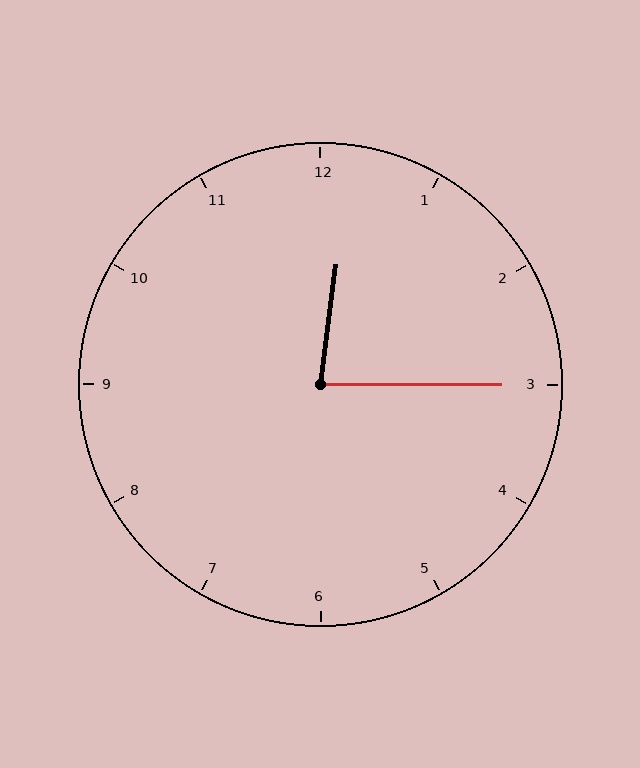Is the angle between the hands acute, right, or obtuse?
It is acute.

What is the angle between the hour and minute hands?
Approximately 82 degrees.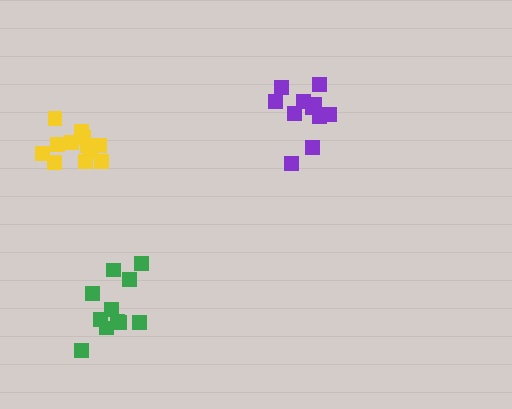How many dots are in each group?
Group 1: 11 dots, Group 2: 11 dots, Group 3: 13 dots (35 total).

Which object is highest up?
The purple cluster is topmost.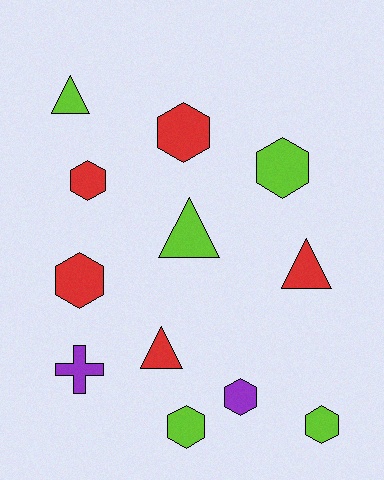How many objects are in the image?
There are 12 objects.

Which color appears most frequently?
Red, with 5 objects.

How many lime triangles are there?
There are 2 lime triangles.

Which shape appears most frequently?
Hexagon, with 7 objects.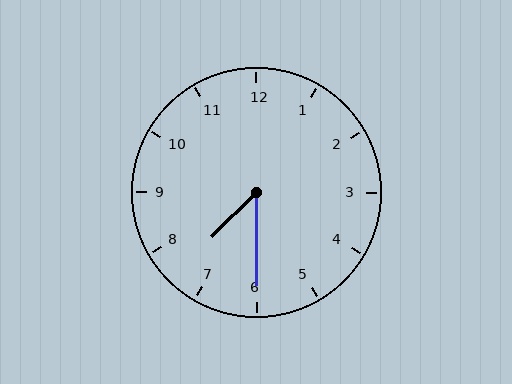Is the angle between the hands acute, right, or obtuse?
It is acute.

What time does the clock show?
7:30.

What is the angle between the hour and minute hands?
Approximately 45 degrees.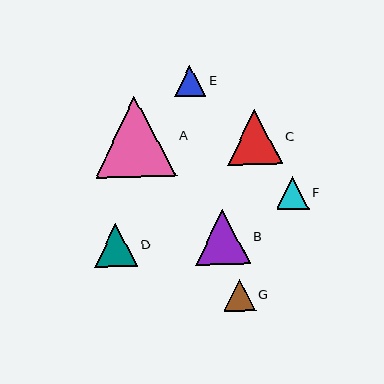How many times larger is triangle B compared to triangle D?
Triangle B is approximately 1.3 times the size of triangle D.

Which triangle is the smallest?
Triangle E is the smallest with a size of approximately 31 pixels.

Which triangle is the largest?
Triangle A is the largest with a size of approximately 81 pixels.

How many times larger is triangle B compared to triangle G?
Triangle B is approximately 1.7 times the size of triangle G.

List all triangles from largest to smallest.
From largest to smallest: A, C, B, D, F, G, E.